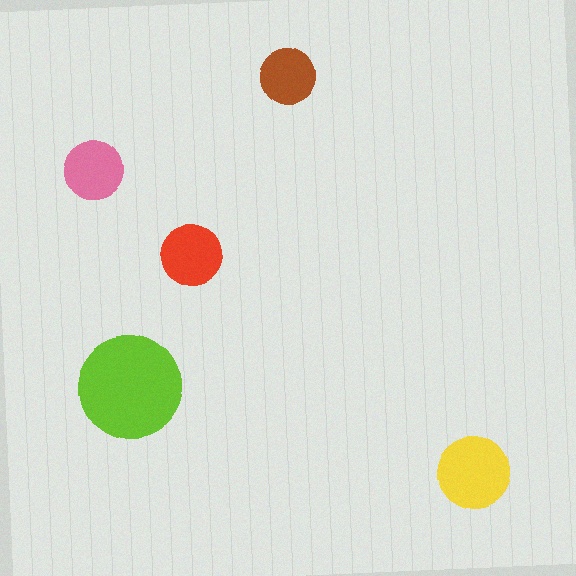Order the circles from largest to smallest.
the lime one, the yellow one, the red one, the pink one, the brown one.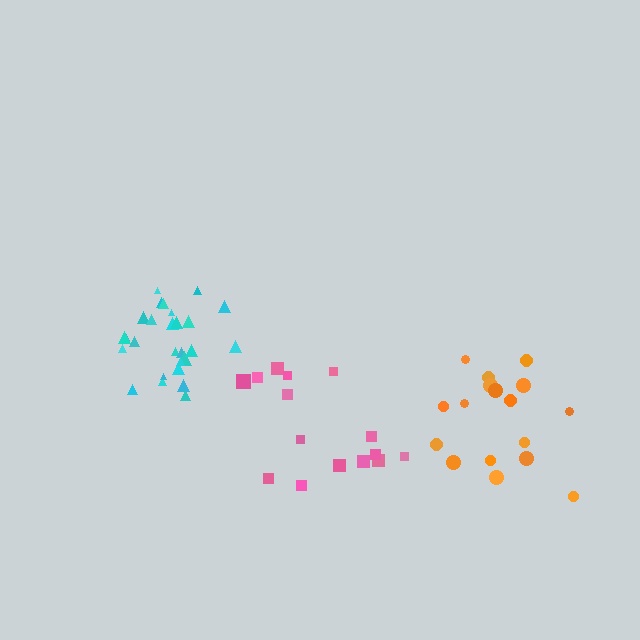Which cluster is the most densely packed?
Cyan.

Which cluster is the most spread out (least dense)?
Pink.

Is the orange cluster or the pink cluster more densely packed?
Orange.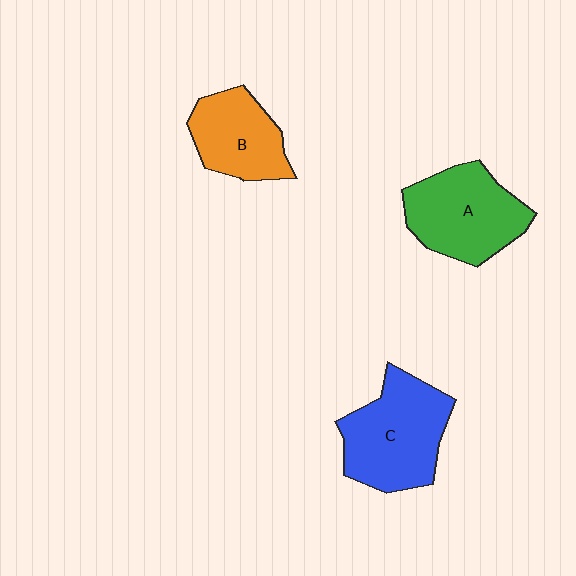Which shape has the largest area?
Shape C (blue).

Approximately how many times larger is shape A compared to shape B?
Approximately 1.3 times.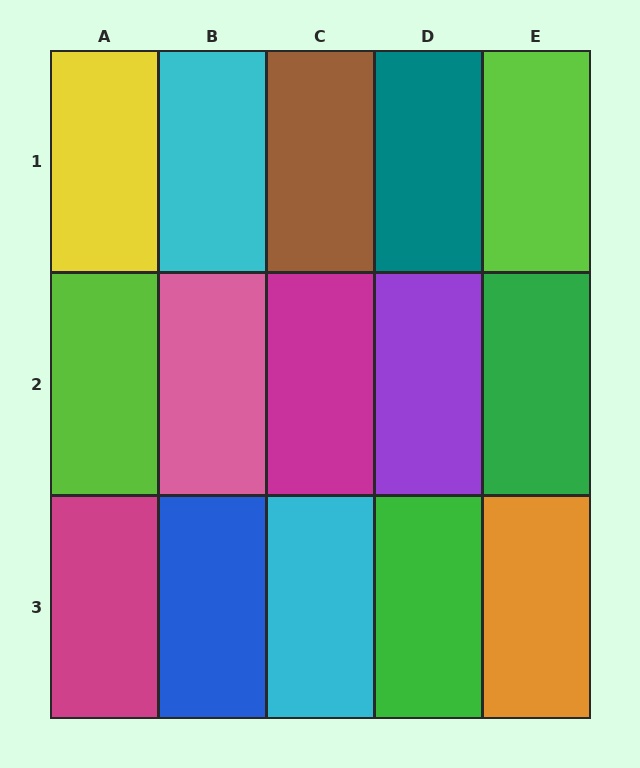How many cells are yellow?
1 cell is yellow.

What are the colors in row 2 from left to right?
Lime, pink, magenta, purple, green.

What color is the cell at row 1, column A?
Yellow.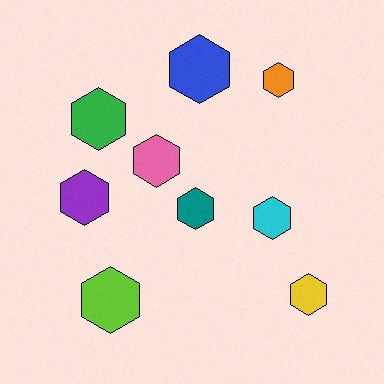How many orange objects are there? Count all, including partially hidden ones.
There is 1 orange object.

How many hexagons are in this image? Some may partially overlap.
There are 9 hexagons.